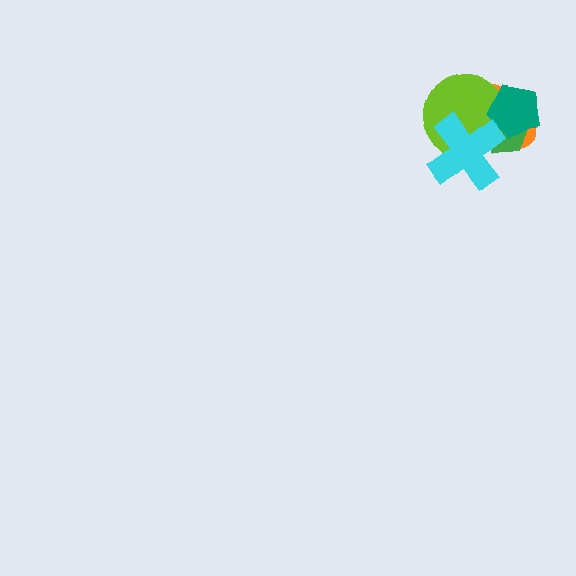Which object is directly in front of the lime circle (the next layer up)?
The teal pentagon is directly in front of the lime circle.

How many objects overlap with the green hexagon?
4 objects overlap with the green hexagon.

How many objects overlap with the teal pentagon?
3 objects overlap with the teal pentagon.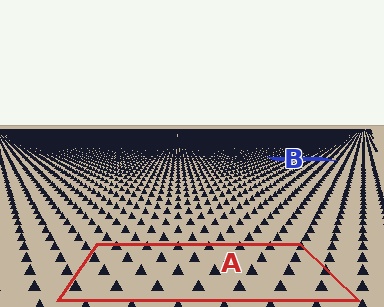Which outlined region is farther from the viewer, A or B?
Region B is farther from the viewer — the texture elements inside it appear smaller and more densely packed.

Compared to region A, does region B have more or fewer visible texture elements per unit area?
Region B has more texture elements per unit area — they are packed more densely because it is farther away.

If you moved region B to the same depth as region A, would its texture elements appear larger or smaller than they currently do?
They would appear larger. At a closer depth, the same texture elements are projected at a bigger on-screen size.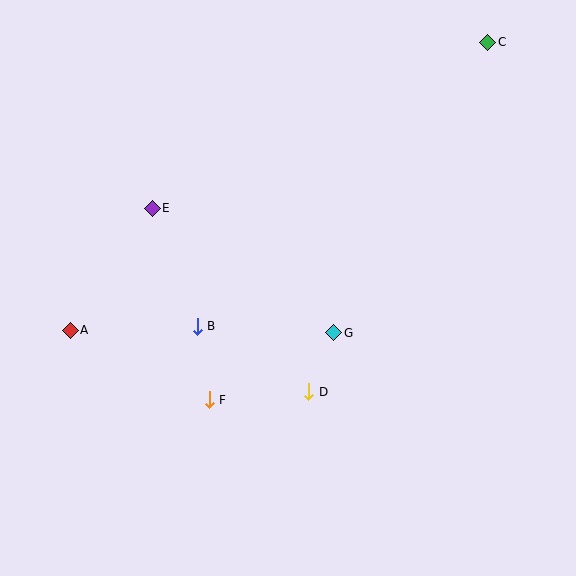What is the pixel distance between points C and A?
The distance between C and A is 507 pixels.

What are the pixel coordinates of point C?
Point C is at (488, 42).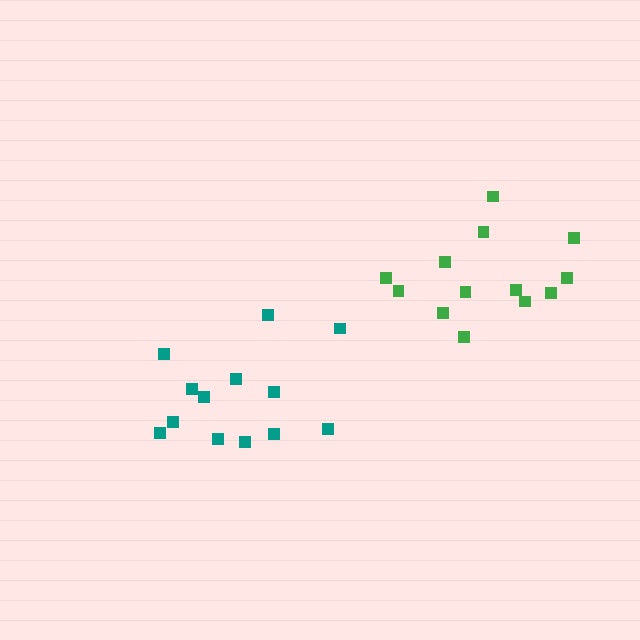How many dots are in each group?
Group 1: 13 dots, Group 2: 13 dots (26 total).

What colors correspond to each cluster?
The clusters are colored: green, teal.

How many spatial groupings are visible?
There are 2 spatial groupings.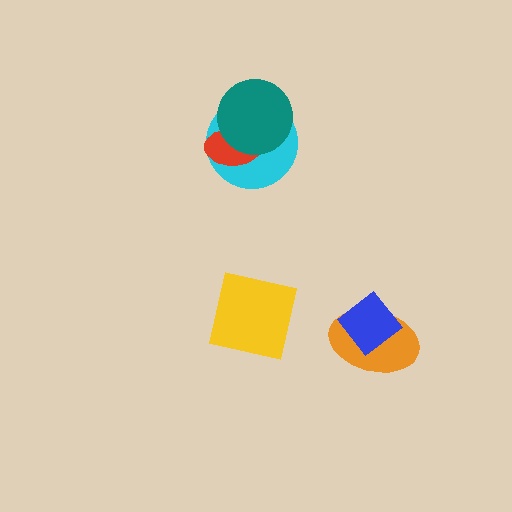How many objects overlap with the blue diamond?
1 object overlaps with the blue diamond.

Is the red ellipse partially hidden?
Yes, it is partially covered by another shape.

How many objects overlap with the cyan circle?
2 objects overlap with the cyan circle.